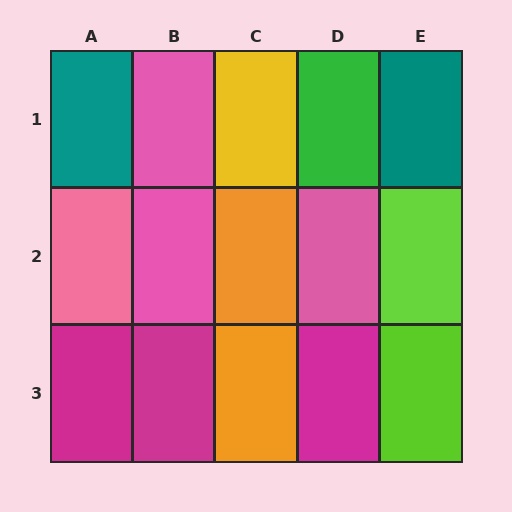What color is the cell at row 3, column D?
Magenta.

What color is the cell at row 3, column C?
Orange.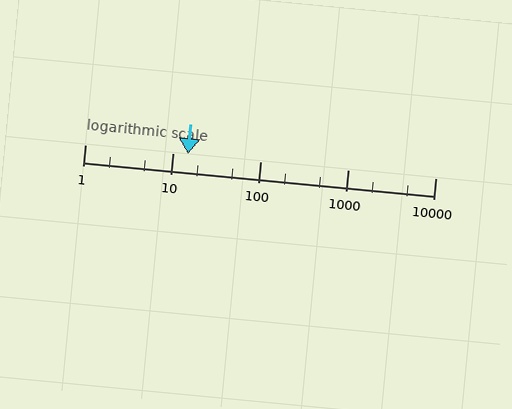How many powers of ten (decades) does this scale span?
The scale spans 4 decades, from 1 to 10000.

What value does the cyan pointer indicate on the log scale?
The pointer indicates approximately 15.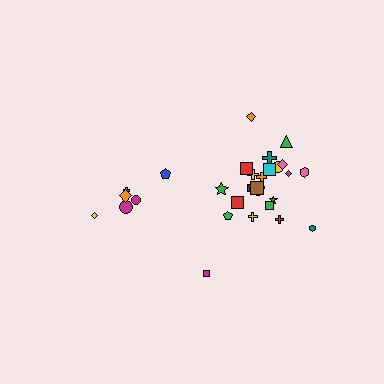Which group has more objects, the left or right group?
The right group.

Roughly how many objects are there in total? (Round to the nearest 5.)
Roughly 30 objects in total.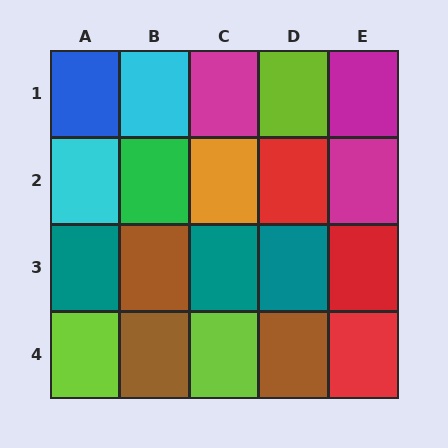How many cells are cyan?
2 cells are cyan.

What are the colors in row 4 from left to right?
Lime, brown, lime, brown, red.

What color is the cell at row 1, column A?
Blue.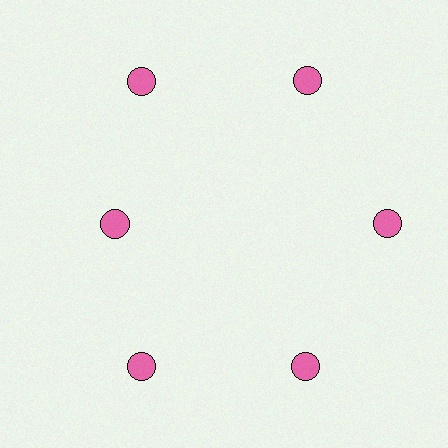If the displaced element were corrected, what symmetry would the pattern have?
It would have 6-fold rotational symmetry — the pattern would map onto itself every 60 degrees.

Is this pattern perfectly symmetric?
No. The 6 pink circles are arranged in a ring, but one element near the 9 o'clock position is pulled inward toward the center, breaking the 6-fold rotational symmetry.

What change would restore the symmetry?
The symmetry would be restored by moving it outward, back onto the ring so that all 6 circles sit at equal angles and equal distance from the center.